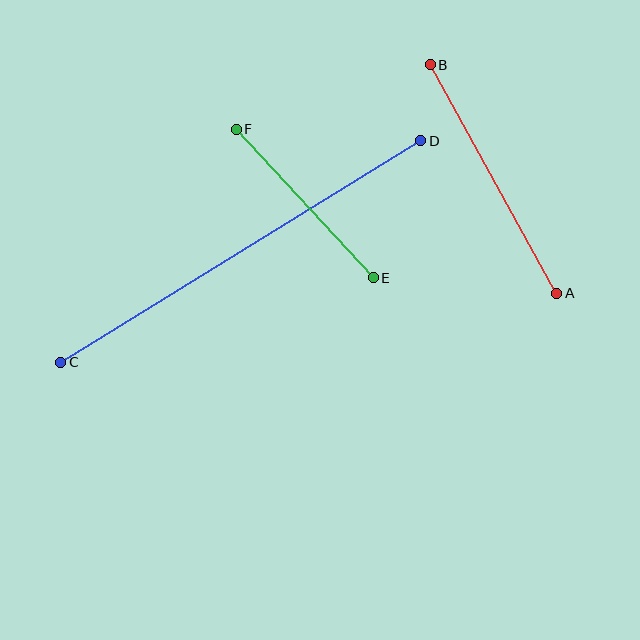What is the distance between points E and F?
The distance is approximately 202 pixels.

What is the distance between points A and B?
The distance is approximately 261 pixels.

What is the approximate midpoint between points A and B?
The midpoint is at approximately (493, 179) pixels.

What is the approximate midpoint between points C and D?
The midpoint is at approximately (241, 251) pixels.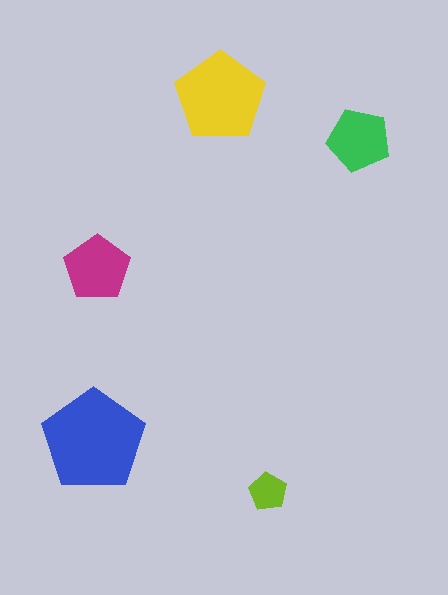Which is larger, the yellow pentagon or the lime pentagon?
The yellow one.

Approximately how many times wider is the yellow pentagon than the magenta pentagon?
About 1.5 times wider.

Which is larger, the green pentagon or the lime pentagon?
The green one.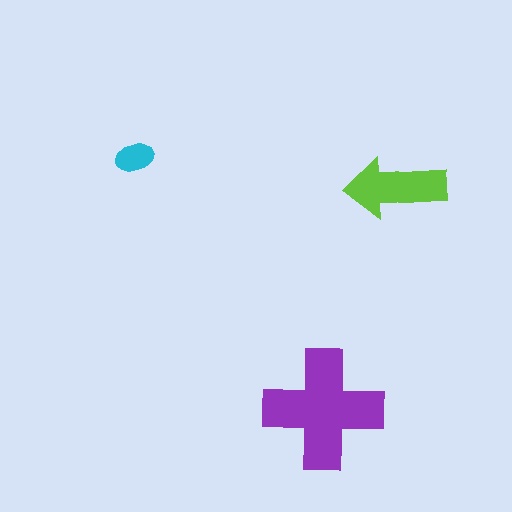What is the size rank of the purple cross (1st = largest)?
1st.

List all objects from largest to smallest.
The purple cross, the lime arrow, the cyan ellipse.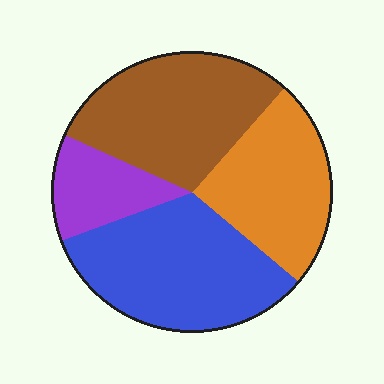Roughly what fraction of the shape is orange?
Orange takes up about one quarter (1/4) of the shape.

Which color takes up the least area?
Purple, at roughly 10%.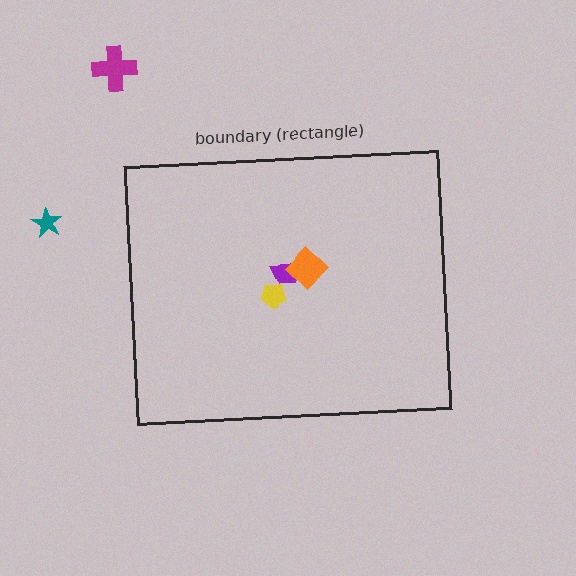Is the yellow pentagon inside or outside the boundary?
Inside.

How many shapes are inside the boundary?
3 inside, 2 outside.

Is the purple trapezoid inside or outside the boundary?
Inside.